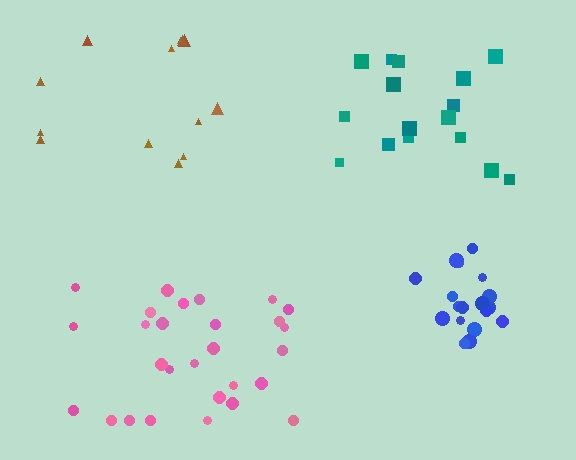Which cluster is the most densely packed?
Blue.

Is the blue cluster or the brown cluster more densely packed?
Blue.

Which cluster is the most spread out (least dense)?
Brown.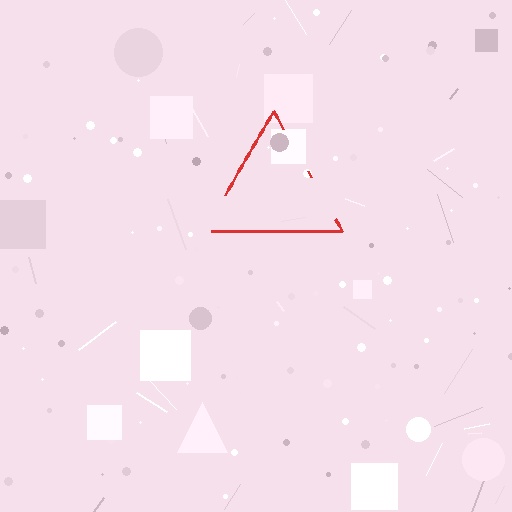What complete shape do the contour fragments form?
The contour fragments form a triangle.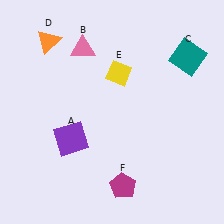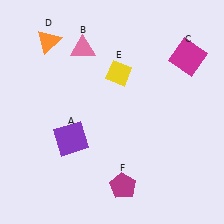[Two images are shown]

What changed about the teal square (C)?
In Image 1, C is teal. In Image 2, it changed to magenta.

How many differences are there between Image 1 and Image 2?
There is 1 difference between the two images.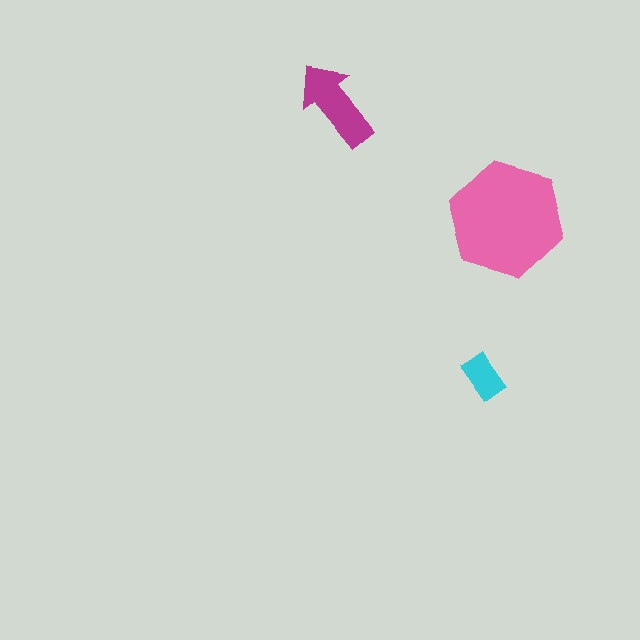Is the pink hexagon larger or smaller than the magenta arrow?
Larger.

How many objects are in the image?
There are 3 objects in the image.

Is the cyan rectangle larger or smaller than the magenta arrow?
Smaller.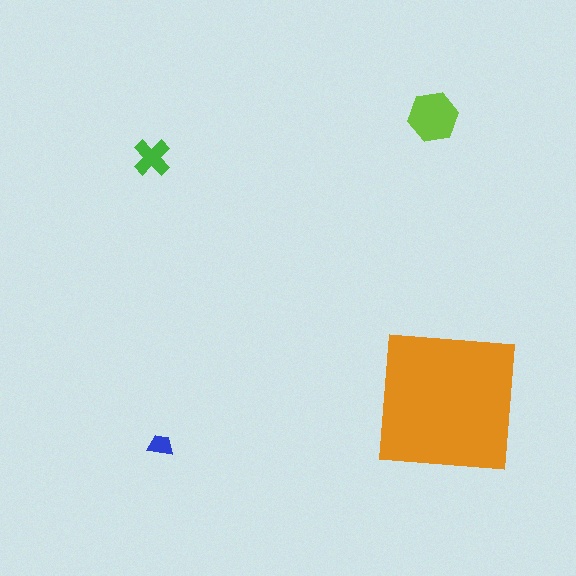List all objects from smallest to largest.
The blue trapezoid, the green cross, the lime hexagon, the orange square.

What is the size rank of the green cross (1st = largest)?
3rd.